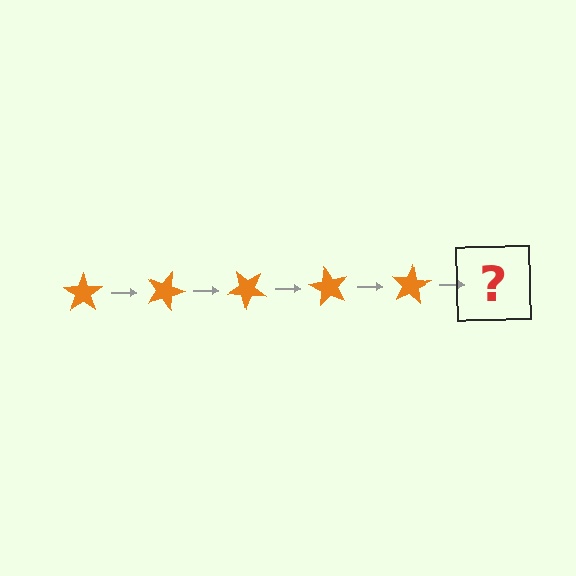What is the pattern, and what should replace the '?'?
The pattern is that the star rotates 20 degrees each step. The '?' should be an orange star rotated 100 degrees.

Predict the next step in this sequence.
The next step is an orange star rotated 100 degrees.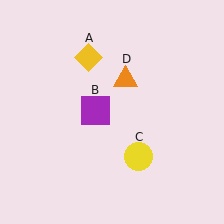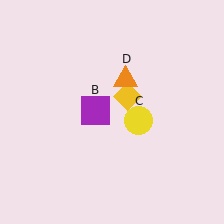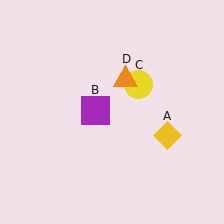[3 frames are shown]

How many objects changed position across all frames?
2 objects changed position: yellow diamond (object A), yellow circle (object C).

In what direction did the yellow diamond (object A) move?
The yellow diamond (object A) moved down and to the right.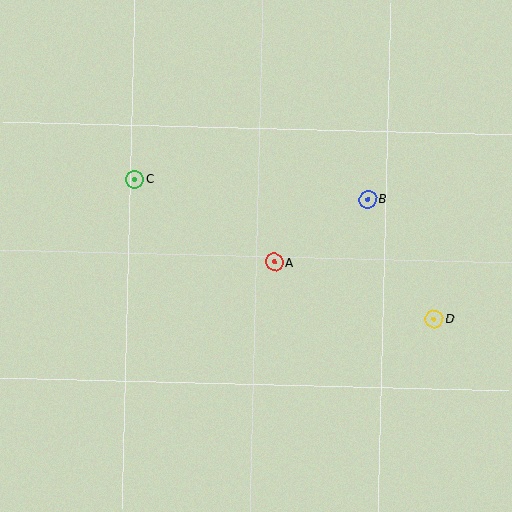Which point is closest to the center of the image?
Point A at (274, 262) is closest to the center.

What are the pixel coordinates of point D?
Point D is at (434, 319).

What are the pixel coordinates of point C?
Point C is at (135, 179).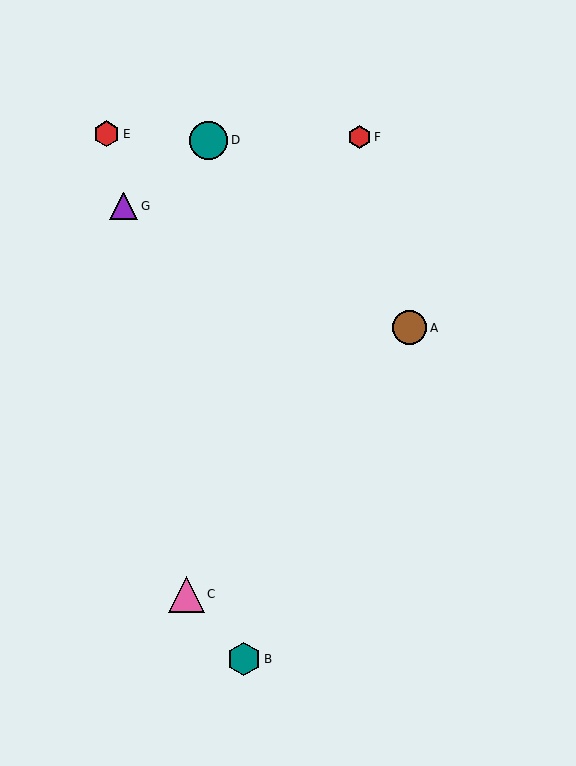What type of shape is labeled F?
Shape F is a red hexagon.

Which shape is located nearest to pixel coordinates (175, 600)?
The pink triangle (labeled C) at (186, 594) is nearest to that location.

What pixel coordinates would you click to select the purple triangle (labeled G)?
Click at (124, 206) to select the purple triangle G.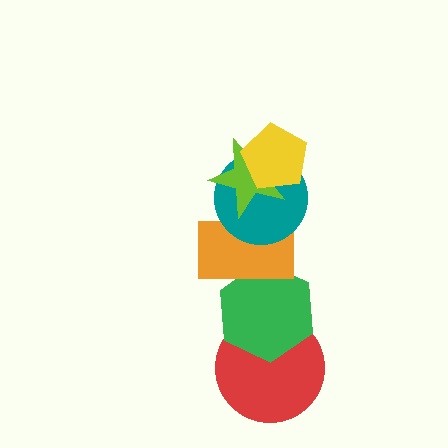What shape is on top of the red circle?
The green hexagon is on top of the red circle.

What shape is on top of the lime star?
The yellow pentagon is on top of the lime star.